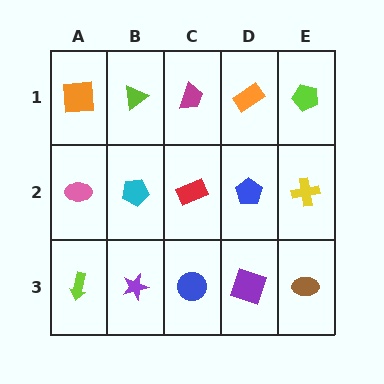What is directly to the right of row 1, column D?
A lime pentagon.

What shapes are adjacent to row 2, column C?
A magenta trapezoid (row 1, column C), a blue circle (row 3, column C), a cyan pentagon (row 2, column B), a blue pentagon (row 2, column D).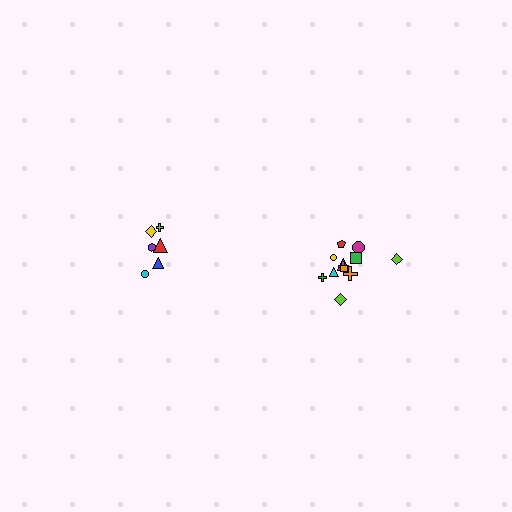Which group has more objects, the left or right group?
The right group.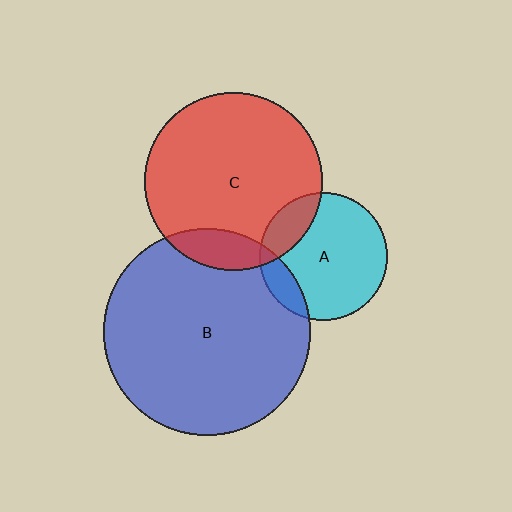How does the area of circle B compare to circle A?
Approximately 2.6 times.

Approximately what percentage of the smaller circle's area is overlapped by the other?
Approximately 15%.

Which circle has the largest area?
Circle B (blue).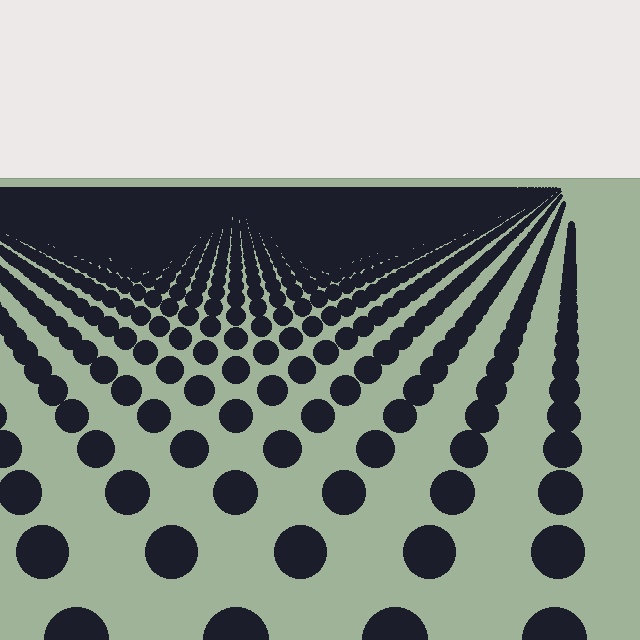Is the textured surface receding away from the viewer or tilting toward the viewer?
The surface is receding away from the viewer. Texture elements get smaller and denser toward the top.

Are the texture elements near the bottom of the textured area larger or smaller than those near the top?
Larger. Near the bottom, elements are closer to the viewer and appear at a bigger on-screen size.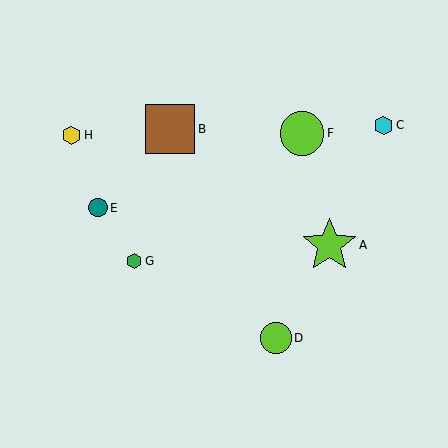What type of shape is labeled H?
Shape H is a yellow hexagon.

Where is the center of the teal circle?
The center of the teal circle is at (98, 208).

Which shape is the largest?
The lime star (labeled A) is the largest.